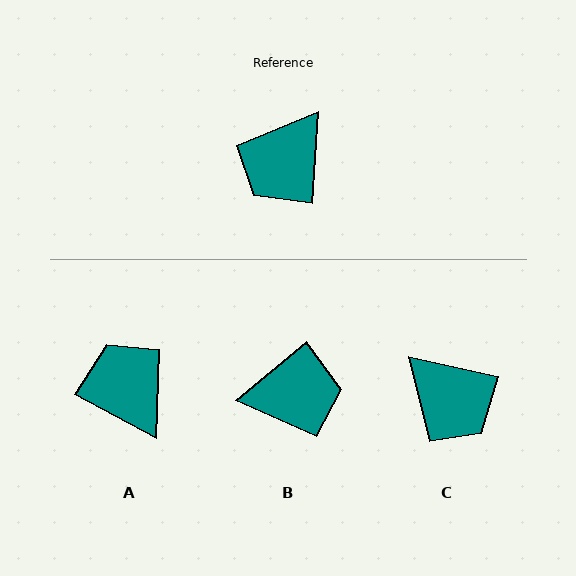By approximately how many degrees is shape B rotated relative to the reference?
Approximately 133 degrees counter-clockwise.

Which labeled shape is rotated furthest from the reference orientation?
B, about 133 degrees away.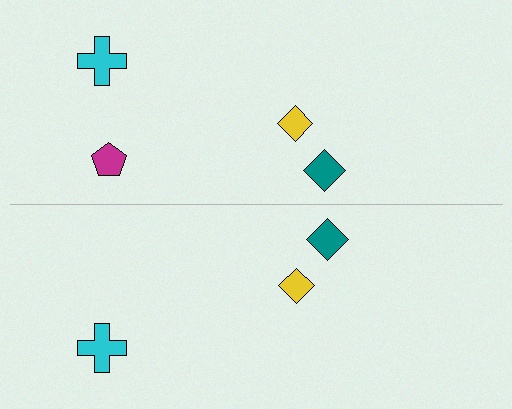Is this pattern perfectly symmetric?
No, the pattern is not perfectly symmetric. A magenta pentagon is missing from the bottom side.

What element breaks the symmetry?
A magenta pentagon is missing from the bottom side.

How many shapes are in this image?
There are 7 shapes in this image.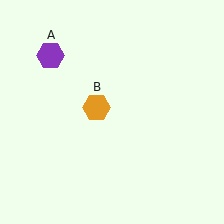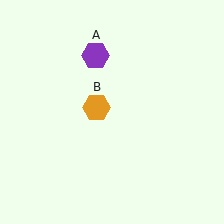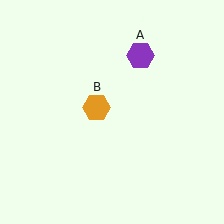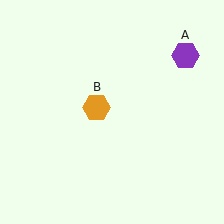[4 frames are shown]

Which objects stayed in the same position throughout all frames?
Orange hexagon (object B) remained stationary.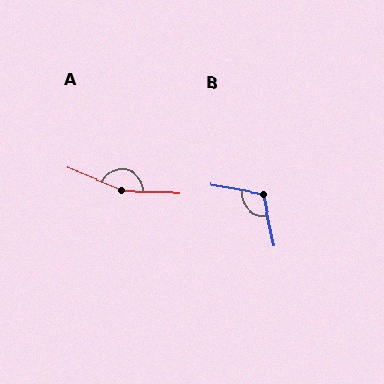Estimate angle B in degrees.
Approximately 112 degrees.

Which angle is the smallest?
B, at approximately 112 degrees.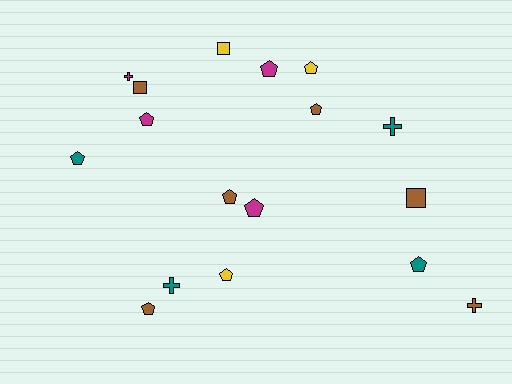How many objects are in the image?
There are 17 objects.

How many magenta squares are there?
There are no magenta squares.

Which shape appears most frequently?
Pentagon, with 10 objects.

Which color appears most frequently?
Brown, with 6 objects.